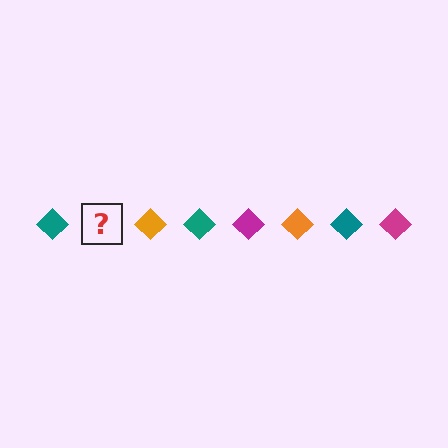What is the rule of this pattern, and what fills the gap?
The rule is that the pattern cycles through teal, magenta, orange diamonds. The gap should be filled with a magenta diamond.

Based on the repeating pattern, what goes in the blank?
The blank should be a magenta diamond.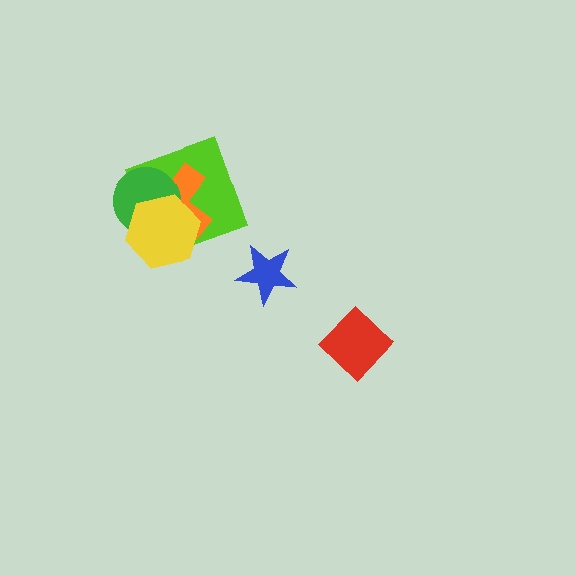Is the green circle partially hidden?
Yes, it is partially covered by another shape.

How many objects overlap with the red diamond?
0 objects overlap with the red diamond.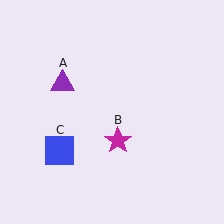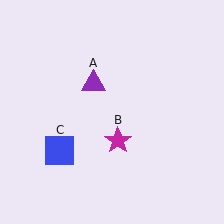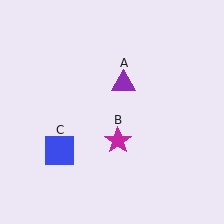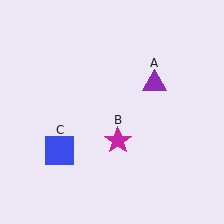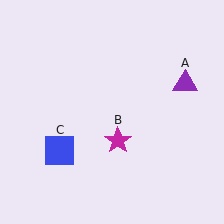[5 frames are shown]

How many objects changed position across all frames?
1 object changed position: purple triangle (object A).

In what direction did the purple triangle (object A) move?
The purple triangle (object A) moved right.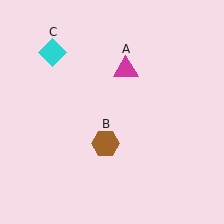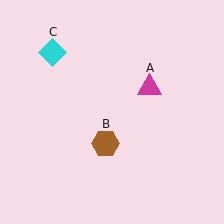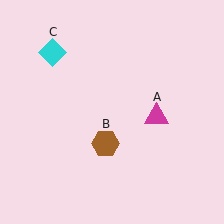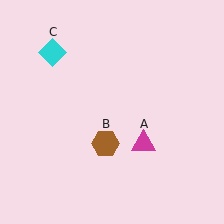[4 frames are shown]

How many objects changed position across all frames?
1 object changed position: magenta triangle (object A).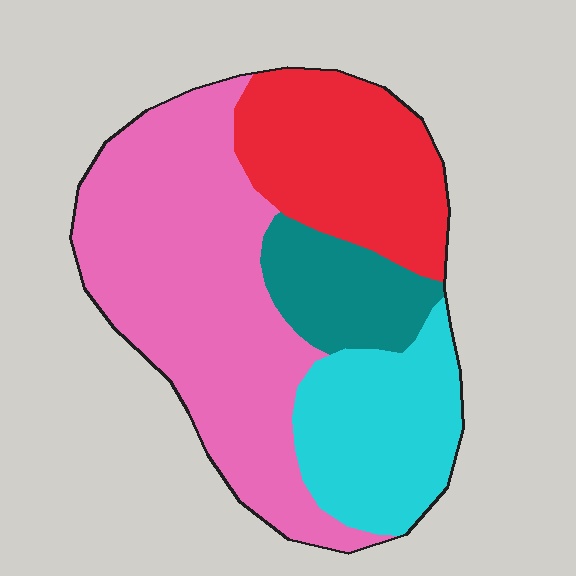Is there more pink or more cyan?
Pink.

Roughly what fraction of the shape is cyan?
Cyan takes up about one fifth (1/5) of the shape.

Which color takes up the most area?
Pink, at roughly 45%.